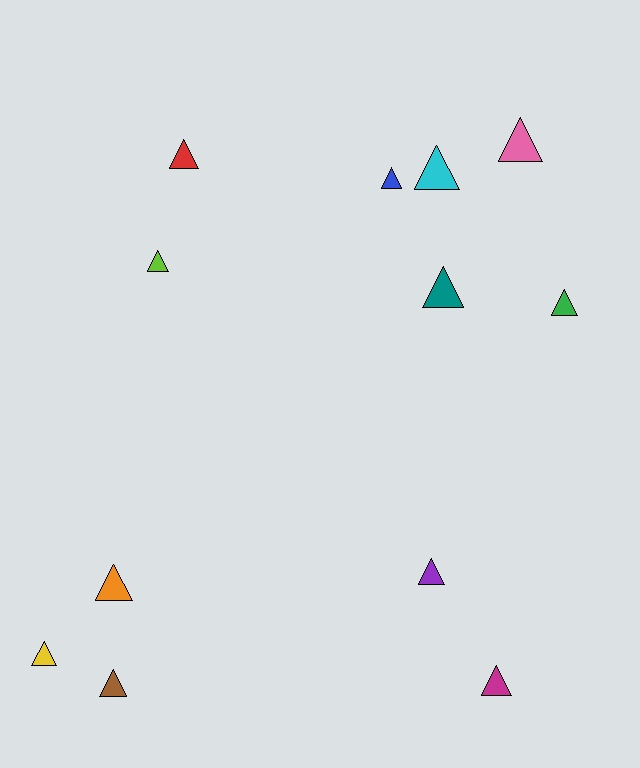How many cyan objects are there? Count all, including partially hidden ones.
There is 1 cyan object.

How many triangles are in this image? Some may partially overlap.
There are 12 triangles.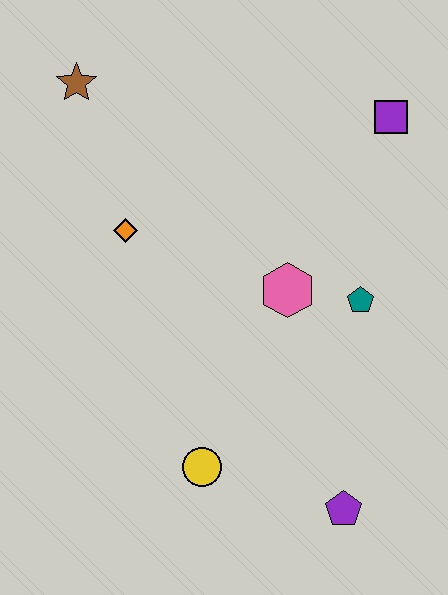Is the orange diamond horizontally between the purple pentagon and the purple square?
No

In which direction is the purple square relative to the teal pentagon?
The purple square is above the teal pentagon.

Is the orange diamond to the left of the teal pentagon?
Yes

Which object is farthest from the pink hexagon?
The brown star is farthest from the pink hexagon.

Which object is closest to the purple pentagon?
The yellow circle is closest to the purple pentagon.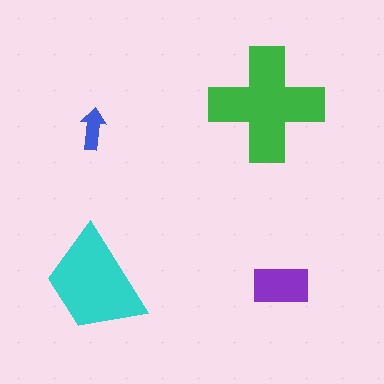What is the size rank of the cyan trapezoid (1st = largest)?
2nd.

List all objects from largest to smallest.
The green cross, the cyan trapezoid, the purple rectangle, the blue arrow.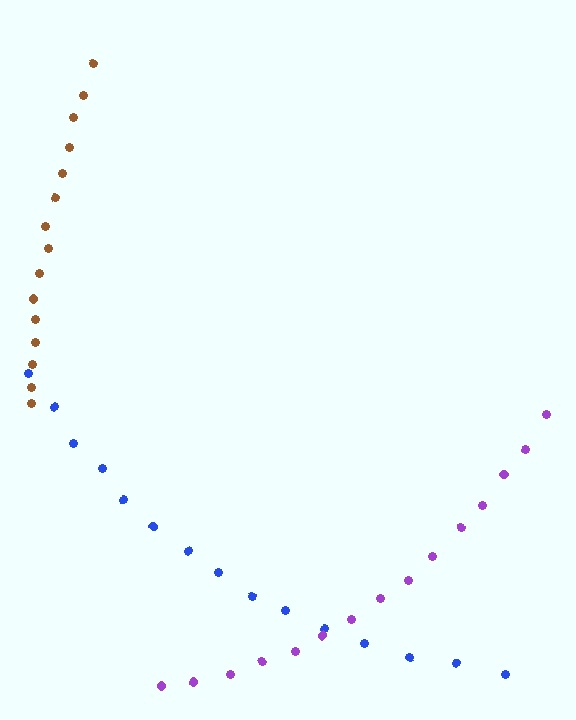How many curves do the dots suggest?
There are 3 distinct paths.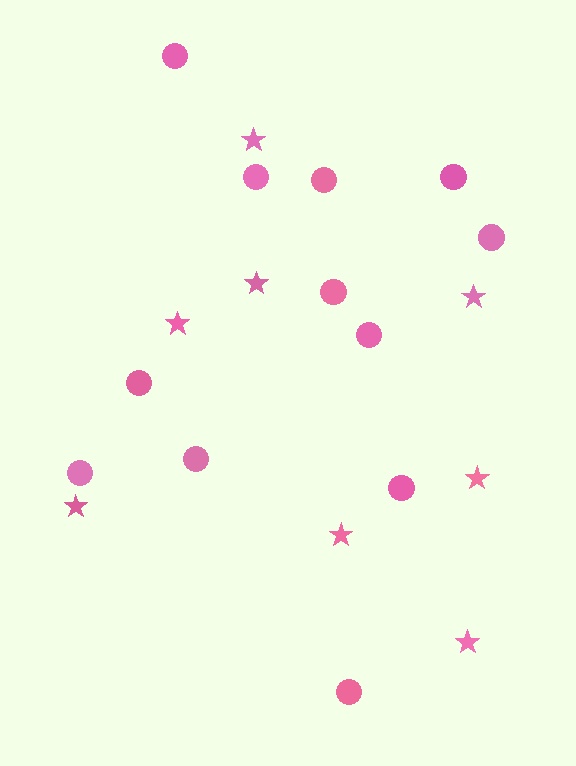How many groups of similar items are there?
There are 2 groups: one group of stars (8) and one group of circles (12).